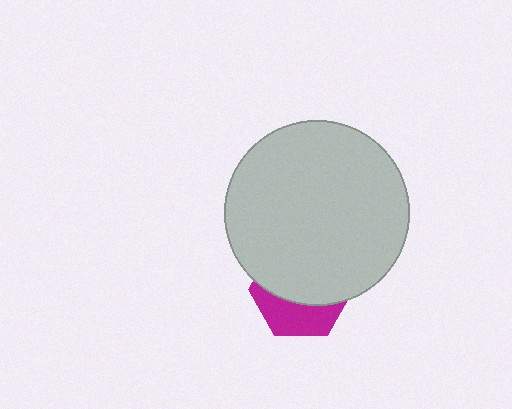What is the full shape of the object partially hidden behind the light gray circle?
The partially hidden object is a magenta hexagon.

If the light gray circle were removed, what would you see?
You would see the complete magenta hexagon.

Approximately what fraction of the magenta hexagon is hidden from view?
Roughly 64% of the magenta hexagon is hidden behind the light gray circle.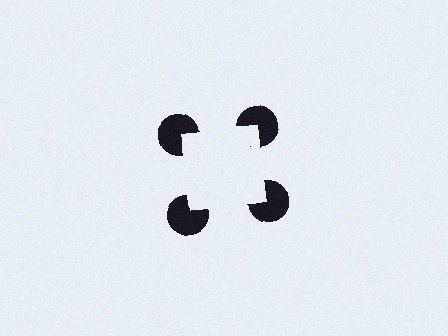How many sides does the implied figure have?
4 sides.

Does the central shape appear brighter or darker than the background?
It typically appears slightly brighter than the background, even though no actual brightness change is drawn.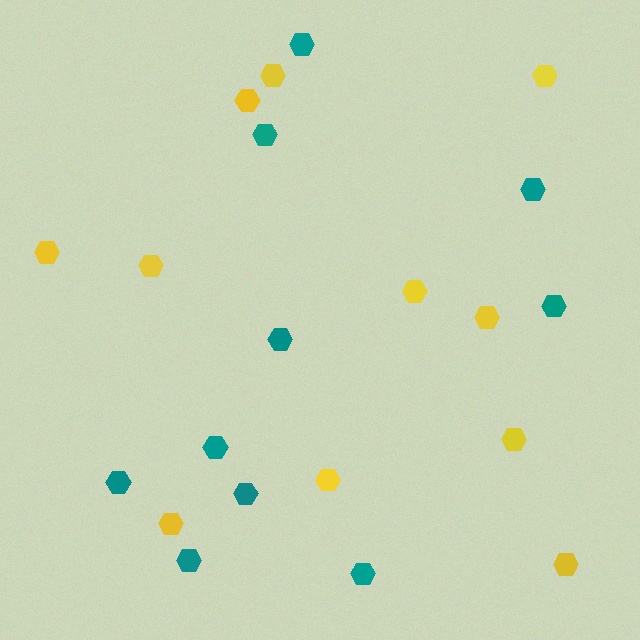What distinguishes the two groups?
There are 2 groups: one group of yellow hexagons (11) and one group of teal hexagons (10).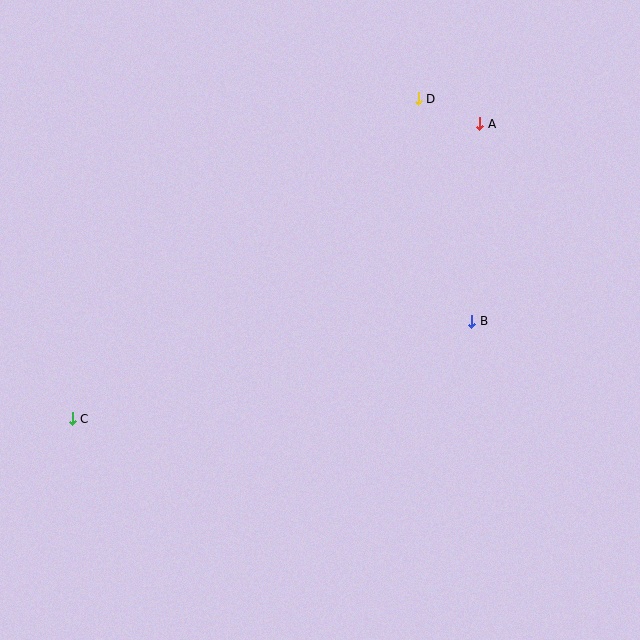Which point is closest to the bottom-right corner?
Point B is closest to the bottom-right corner.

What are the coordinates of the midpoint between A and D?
The midpoint between A and D is at (449, 111).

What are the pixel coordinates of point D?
Point D is at (418, 99).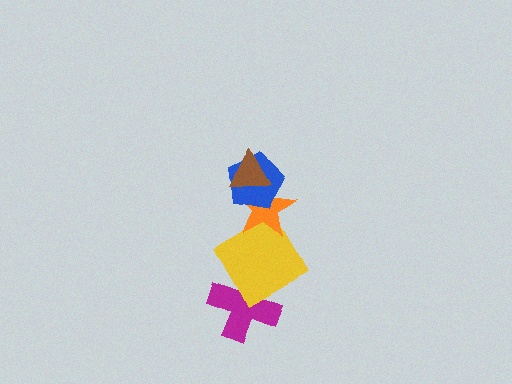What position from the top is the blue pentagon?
The blue pentagon is 2nd from the top.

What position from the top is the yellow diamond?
The yellow diamond is 4th from the top.